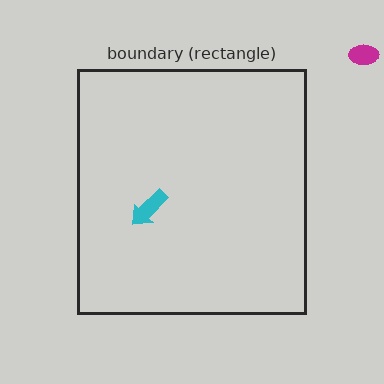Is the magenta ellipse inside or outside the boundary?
Outside.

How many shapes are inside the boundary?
1 inside, 1 outside.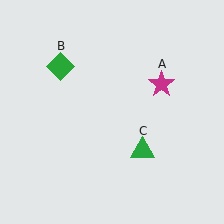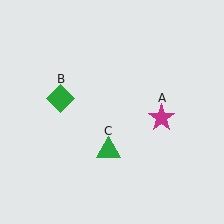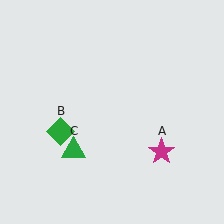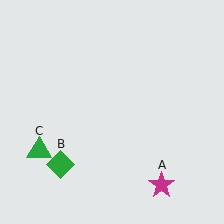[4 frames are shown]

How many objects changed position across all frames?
3 objects changed position: magenta star (object A), green diamond (object B), green triangle (object C).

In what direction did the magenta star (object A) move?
The magenta star (object A) moved down.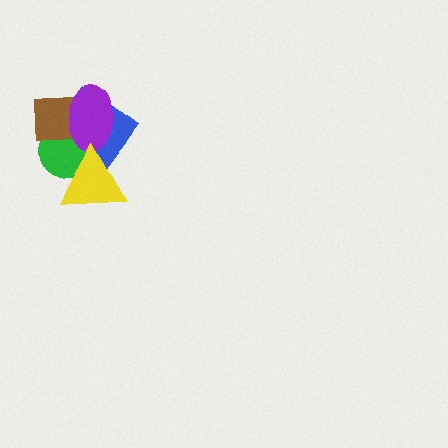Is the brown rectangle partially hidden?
Yes, it is partially covered by another shape.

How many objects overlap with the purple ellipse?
4 objects overlap with the purple ellipse.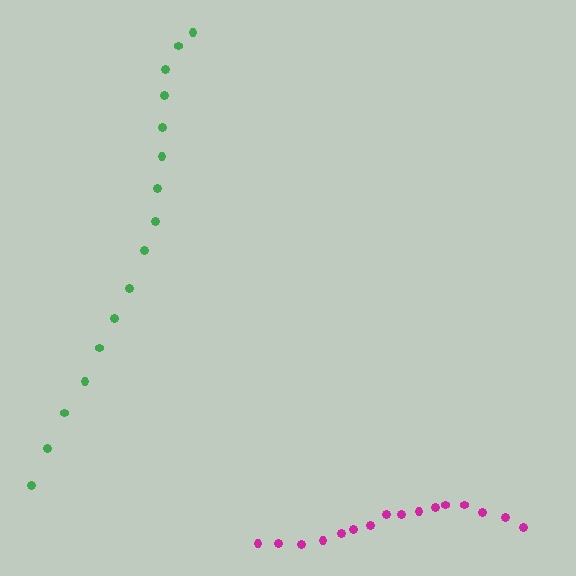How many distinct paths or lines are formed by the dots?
There are 2 distinct paths.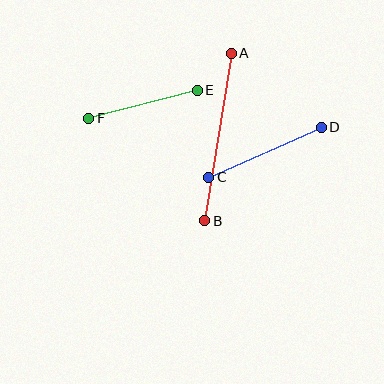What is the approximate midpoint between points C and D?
The midpoint is at approximately (265, 152) pixels.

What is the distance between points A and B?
The distance is approximately 170 pixels.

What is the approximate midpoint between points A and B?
The midpoint is at approximately (218, 137) pixels.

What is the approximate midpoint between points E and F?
The midpoint is at approximately (143, 104) pixels.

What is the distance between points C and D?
The distance is approximately 123 pixels.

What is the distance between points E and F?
The distance is approximately 112 pixels.